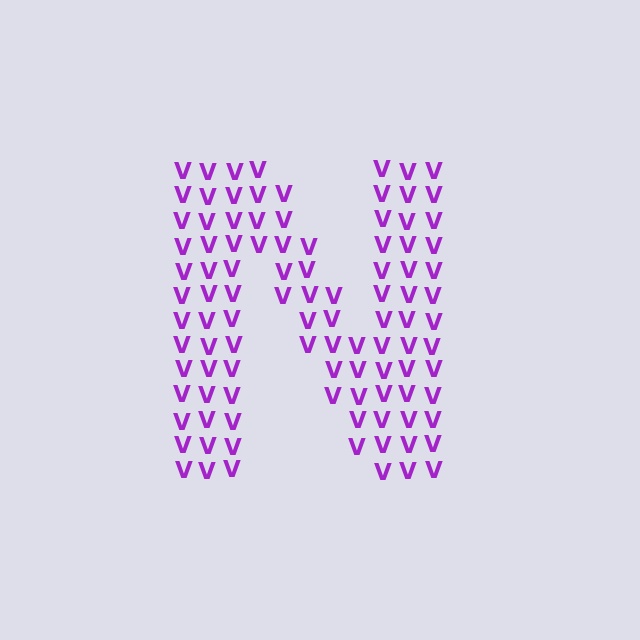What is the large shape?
The large shape is the letter N.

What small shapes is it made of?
It is made of small letter V's.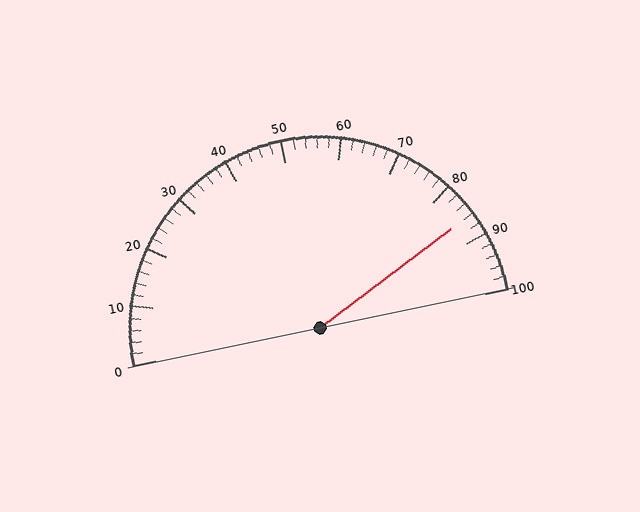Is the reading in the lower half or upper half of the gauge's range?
The reading is in the upper half of the range (0 to 100).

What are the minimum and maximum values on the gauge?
The gauge ranges from 0 to 100.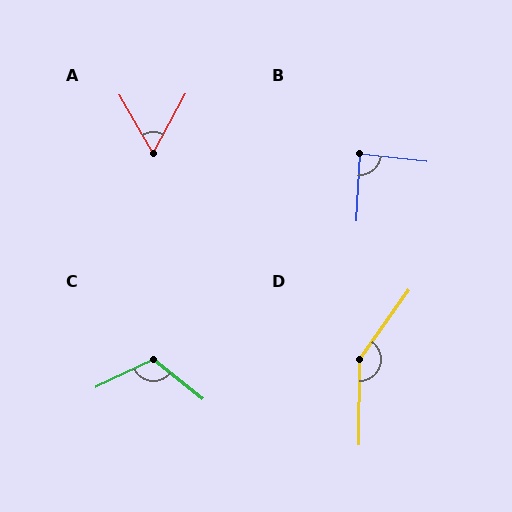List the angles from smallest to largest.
A (58°), B (87°), C (115°), D (144°).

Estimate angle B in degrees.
Approximately 87 degrees.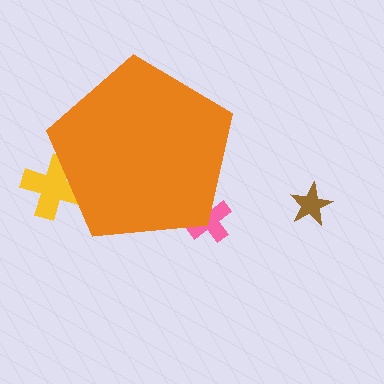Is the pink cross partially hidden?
Yes, the pink cross is partially hidden behind the orange pentagon.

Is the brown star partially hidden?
No, the brown star is fully visible.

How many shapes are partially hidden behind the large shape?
2 shapes are partially hidden.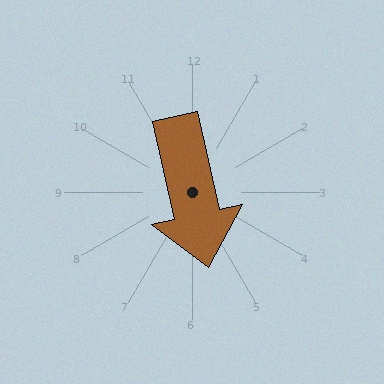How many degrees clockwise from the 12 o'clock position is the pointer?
Approximately 167 degrees.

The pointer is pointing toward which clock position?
Roughly 6 o'clock.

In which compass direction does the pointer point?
South.